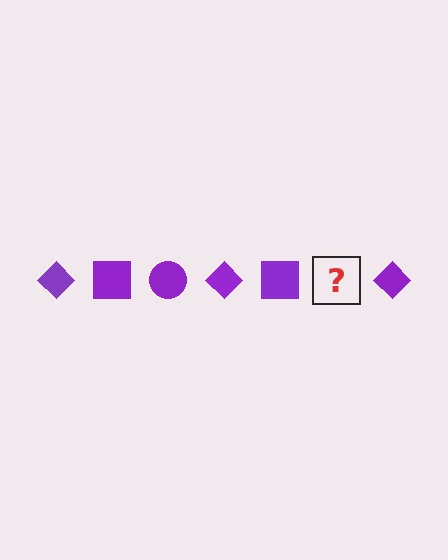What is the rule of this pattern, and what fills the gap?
The rule is that the pattern cycles through diamond, square, circle shapes in purple. The gap should be filled with a purple circle.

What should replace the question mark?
The question mark should be replaced with a purple circle.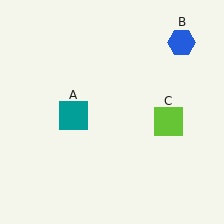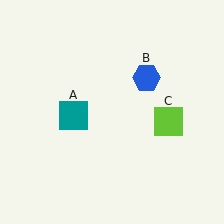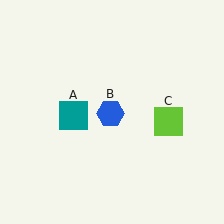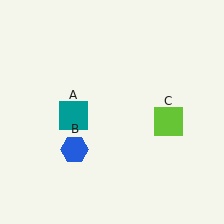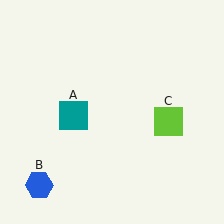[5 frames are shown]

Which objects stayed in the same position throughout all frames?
Teal square (object A) and lime square (object C) remained stationary.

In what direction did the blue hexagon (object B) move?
The blue hexagon (object B) moved down and to the left.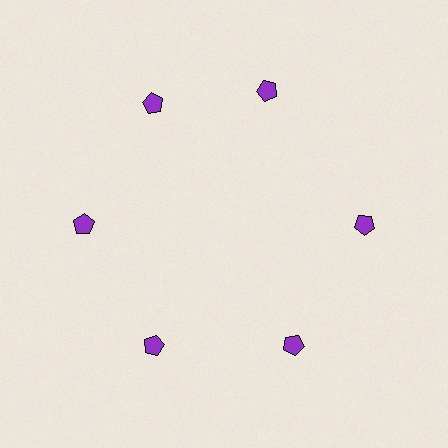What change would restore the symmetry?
The symmetry would be restored by rotating it back into even spacing with its neighbors so that all 6 pentagons sit at equal angles and equal distance from the center.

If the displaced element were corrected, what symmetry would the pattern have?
It would have 6-fold rotational symmetry — the pattern would map onto itself every 60 degrees.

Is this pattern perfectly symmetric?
No. The 6 purple pentagons are arranged in a ring, but one element near the 1 o'clock position is rotated out of alignment along the ring, breaking the 6-fold rotational symmetry.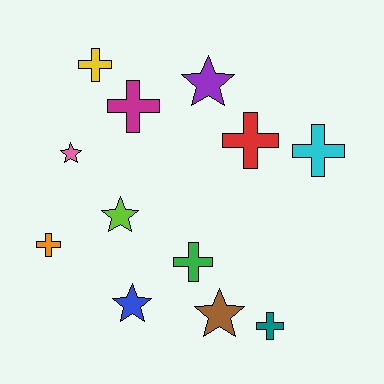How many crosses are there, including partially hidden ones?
There are 7 crosses.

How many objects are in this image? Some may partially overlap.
There are 12 objects.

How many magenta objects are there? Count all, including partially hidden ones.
There is 1 magenta object.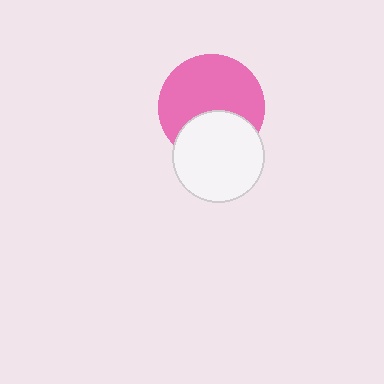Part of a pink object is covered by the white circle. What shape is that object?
It is a circle.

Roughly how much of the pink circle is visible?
Most of it is visible (roughly 66%).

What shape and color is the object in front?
The object in front is a white circle.